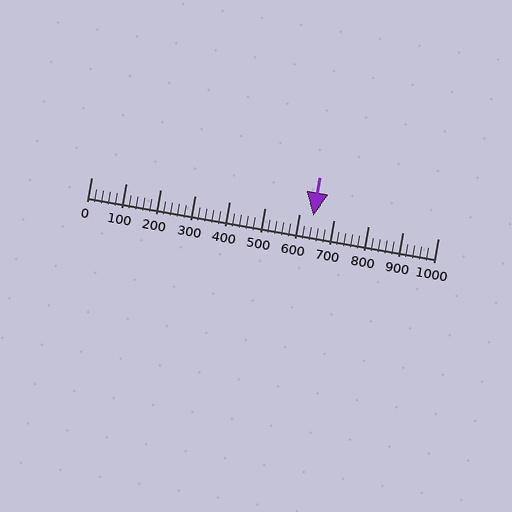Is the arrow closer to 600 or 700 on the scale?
The arrow is closer to 600.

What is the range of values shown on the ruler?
The ruler shows values from 0 to 1000.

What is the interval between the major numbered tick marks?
The major tick marks are spaced 100 units apart.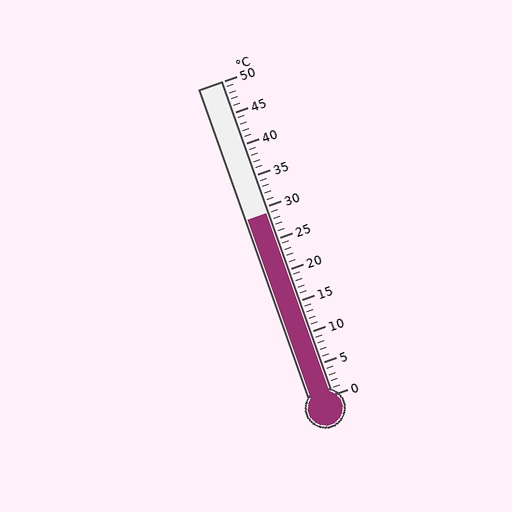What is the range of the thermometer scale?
The thermometer scale ranges from 0°C to 50°C.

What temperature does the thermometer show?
The thermometer shows approximately 29°C.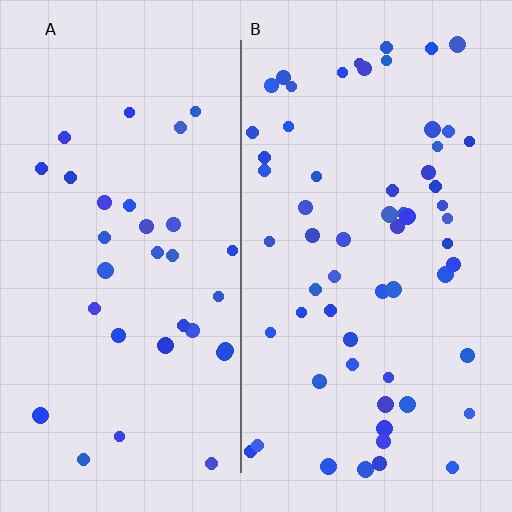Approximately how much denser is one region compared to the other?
Approximately 1.8× — region B over region A.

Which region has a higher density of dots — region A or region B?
B (the right).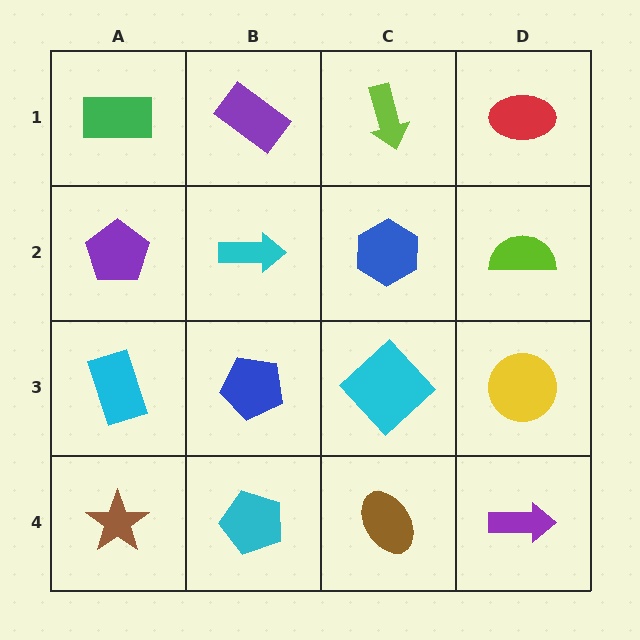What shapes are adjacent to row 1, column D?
A lime semicircle (row 2, column D), a lime arrow (row 1, column C).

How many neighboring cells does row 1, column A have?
2.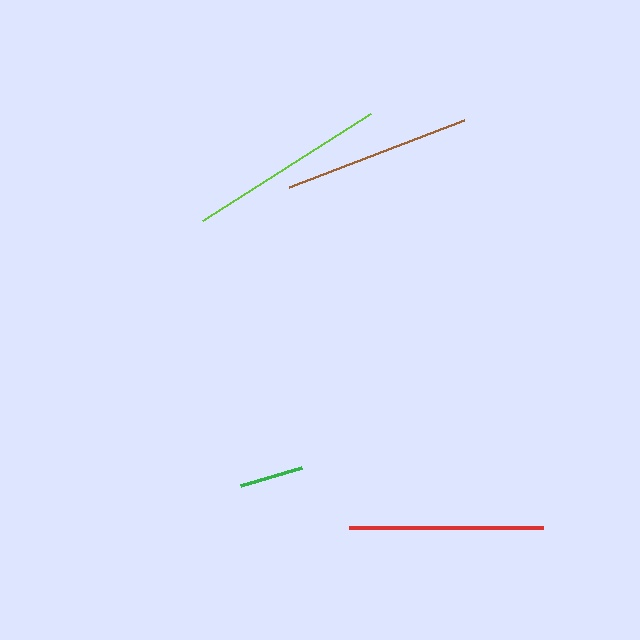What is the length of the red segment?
The red segment is approximately 194 pixels long.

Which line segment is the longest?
The lime line is the longest at approximately 200 pixels.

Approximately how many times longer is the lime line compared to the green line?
The lime line is approximately 3.1 times the length of the green line.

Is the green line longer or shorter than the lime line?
The lime line is longer than the green line.